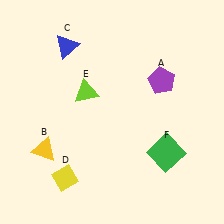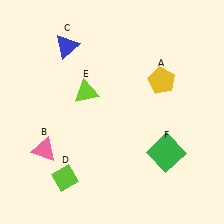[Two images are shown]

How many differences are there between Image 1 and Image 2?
There are 3 differences between the two images.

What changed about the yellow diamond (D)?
In Image 1, D is yellow. In Image 2, it changed to lime.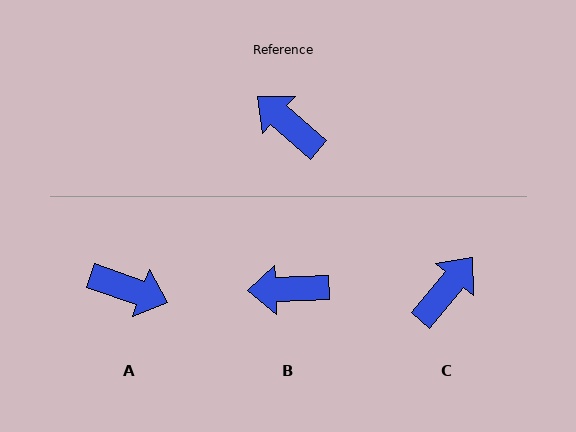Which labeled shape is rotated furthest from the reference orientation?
A, about 158 degrees away.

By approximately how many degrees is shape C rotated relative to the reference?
Approximately 89 degrees clockwise.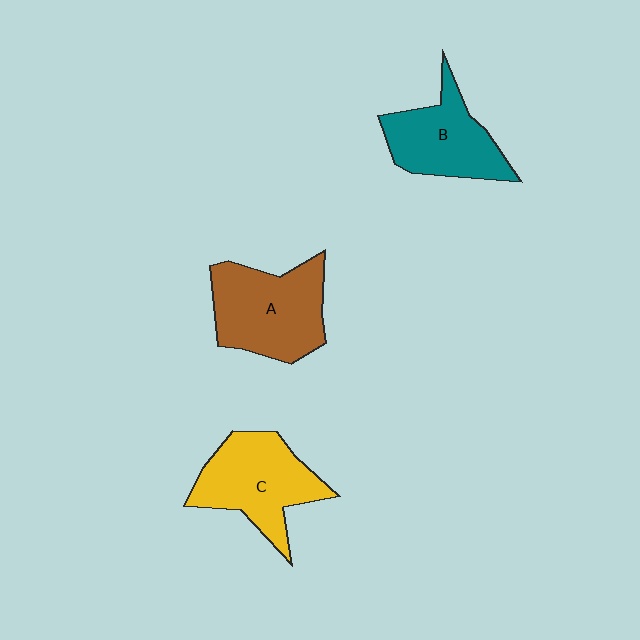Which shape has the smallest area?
Shape B (teal).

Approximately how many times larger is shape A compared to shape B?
Approximately 1.2 times.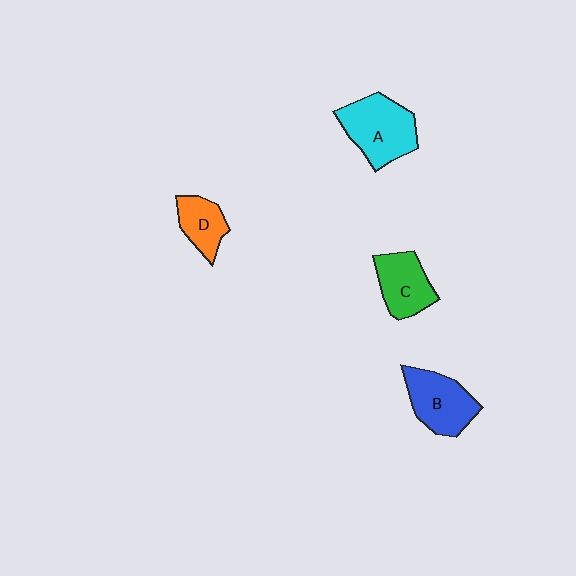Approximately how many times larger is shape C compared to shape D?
Approximately 1.3 times.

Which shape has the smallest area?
Shape D (orange).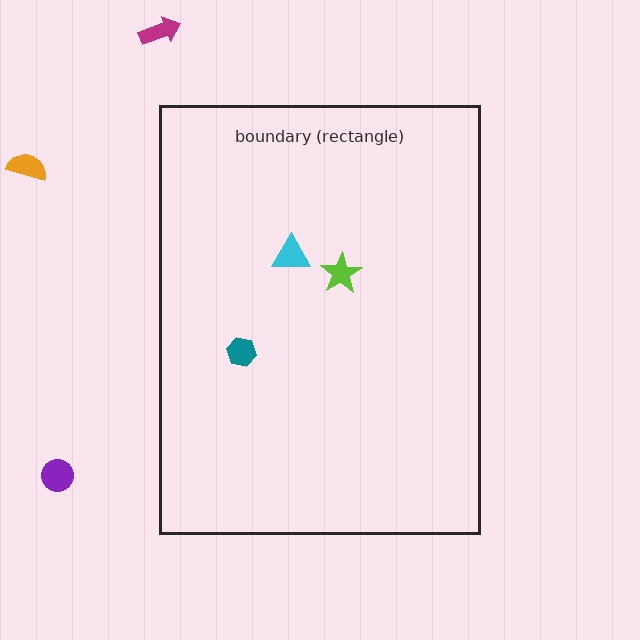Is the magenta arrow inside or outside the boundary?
Outside.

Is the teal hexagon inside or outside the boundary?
Inside.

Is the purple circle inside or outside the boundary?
Outside.